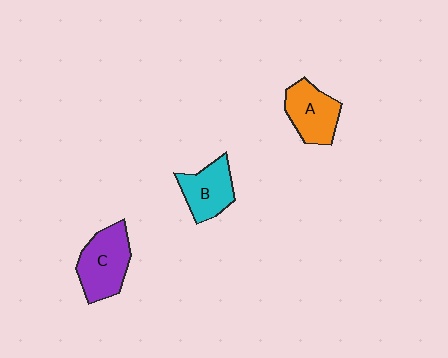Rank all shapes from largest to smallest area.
From largest to smallest: C (purple), A (orange), B (cyan).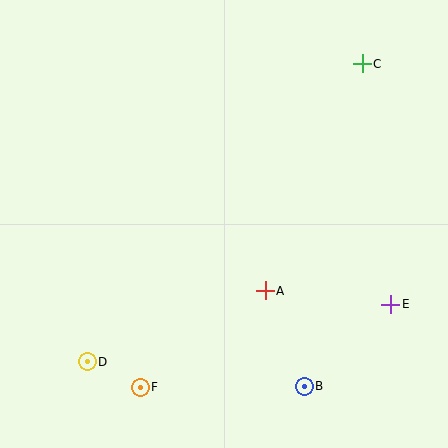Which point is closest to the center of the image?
Point A at (265, 291) is closest to the center.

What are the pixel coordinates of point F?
Point F is at (140, 387).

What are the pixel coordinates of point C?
Point C is at (362, 64).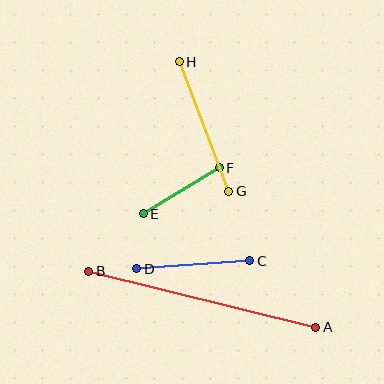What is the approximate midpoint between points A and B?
The midpoint is at approximately (202, 299) pixels.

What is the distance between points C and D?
The distance is approximately 113 pixels.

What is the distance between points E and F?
The distance is approximately 89 pixels.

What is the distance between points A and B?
The distance is approximately 234 pixels.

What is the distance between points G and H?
The distance is approximately 139 pixels.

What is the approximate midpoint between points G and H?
The midpoint is at approximately (204, 127) pixels.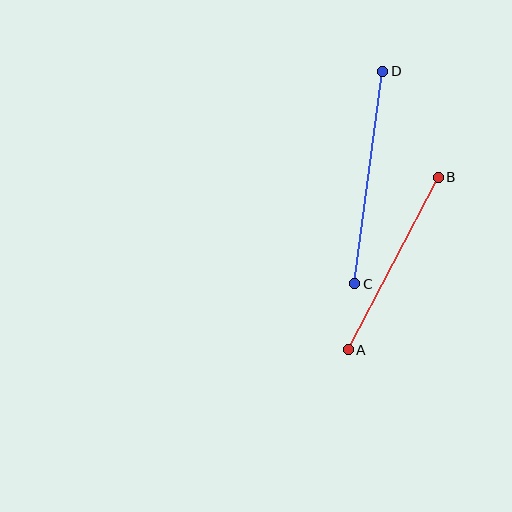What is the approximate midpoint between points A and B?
The midpoint is at approximately (393, 263) pixels.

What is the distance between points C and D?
The distance is approximately 214 pixels.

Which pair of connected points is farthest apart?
Points C and D are farthest apart.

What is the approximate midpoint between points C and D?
The midpoint is at approximately (369, 178) pixels.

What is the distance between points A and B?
The distance is approximately 195 pixels.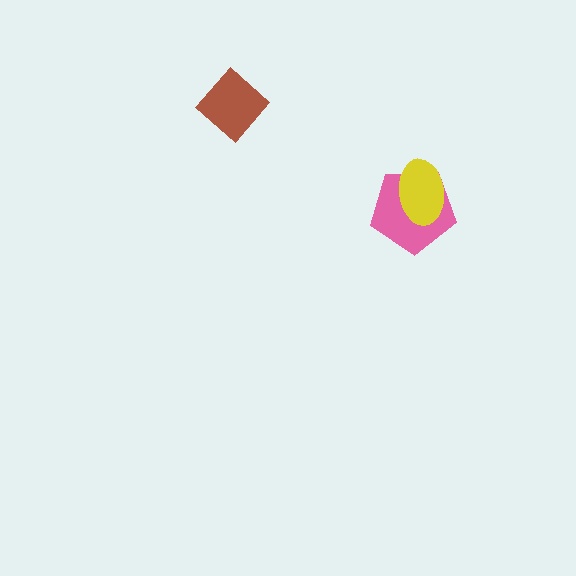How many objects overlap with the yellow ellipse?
1 object overlaps with the yellow ellipse.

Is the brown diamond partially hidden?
No, no other shape covers it.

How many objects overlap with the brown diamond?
0 objects overlap with the brown diamond.